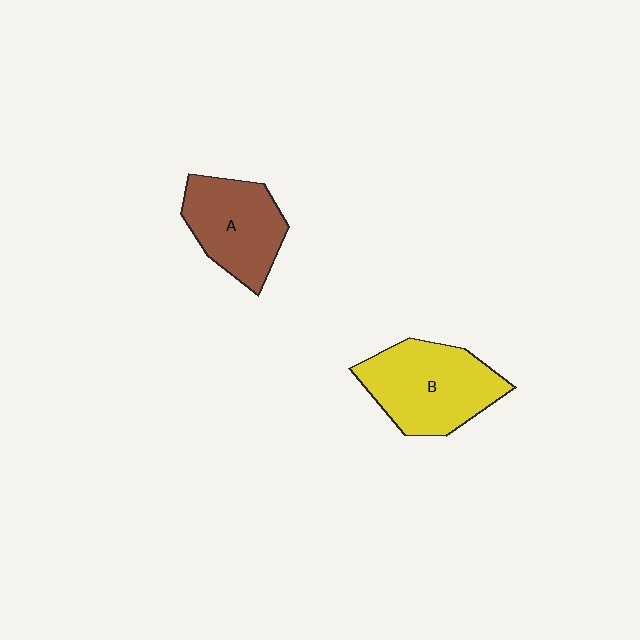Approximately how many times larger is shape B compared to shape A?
Approximately 1.2 times.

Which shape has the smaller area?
Shape A (brown).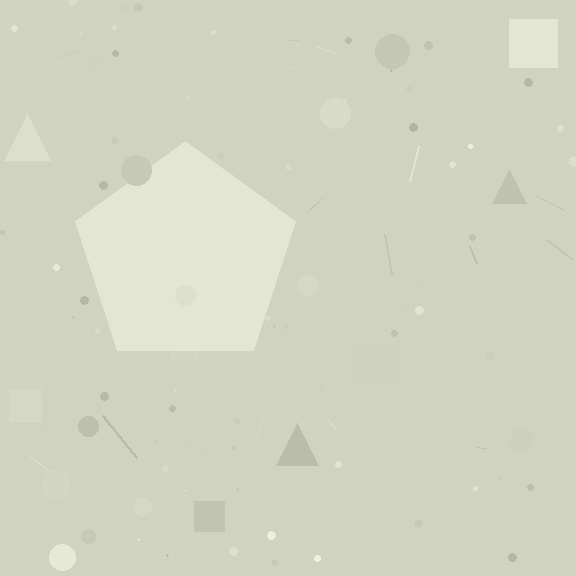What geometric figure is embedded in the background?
A pentagon is embedded in the background.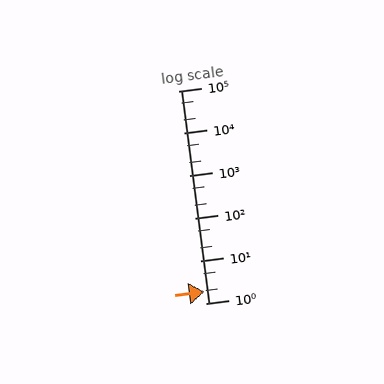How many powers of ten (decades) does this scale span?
The scale spans 5 decades, from 1 to 100000.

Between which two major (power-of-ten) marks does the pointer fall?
The pointer is between 1 and 10.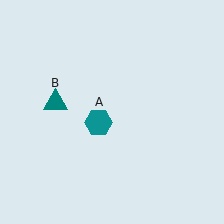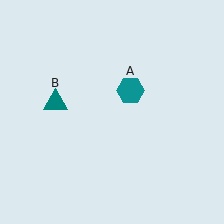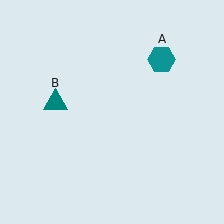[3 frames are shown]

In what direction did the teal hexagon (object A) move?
The teal hexagon (object A) moved up and to the right.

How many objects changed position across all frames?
1 object changed position: teal hexagon (object A).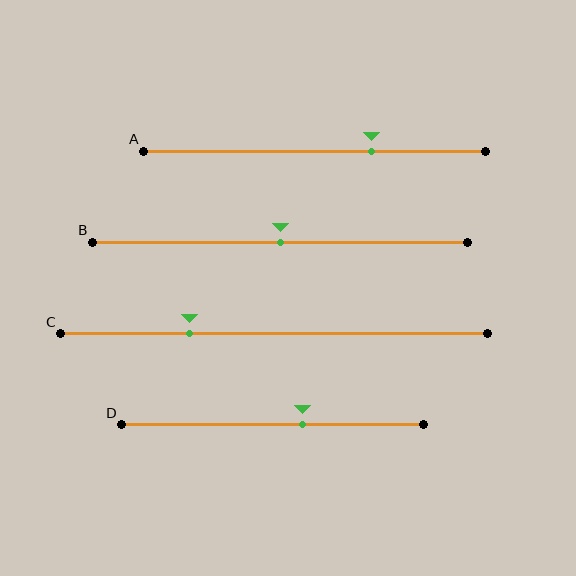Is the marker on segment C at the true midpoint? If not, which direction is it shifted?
No, the marker on segment C is shifted to the left by about 20% of the segment length.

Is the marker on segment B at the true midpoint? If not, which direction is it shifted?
Yes, the marker on segment B is at the true midpoint.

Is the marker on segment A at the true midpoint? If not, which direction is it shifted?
No, the marker on segment A is shifted to the right by about 17% of the segment length.